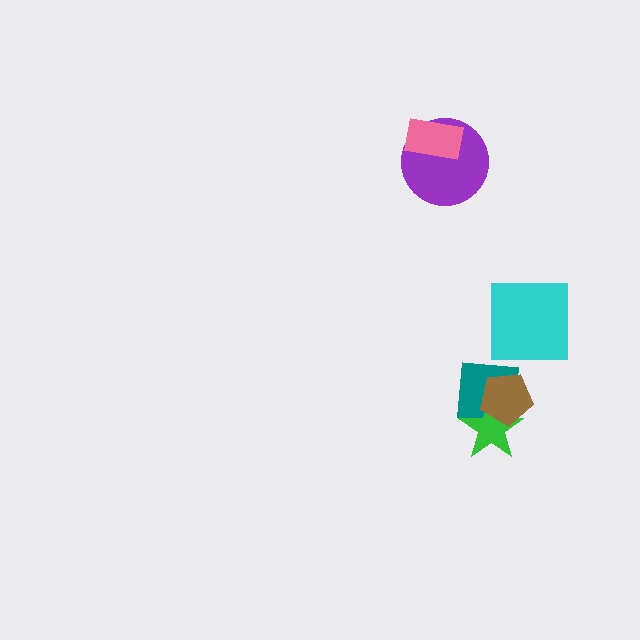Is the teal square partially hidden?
Yes, it is partially covered by another shape.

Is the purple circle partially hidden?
Yes, it is partially covered by another shape.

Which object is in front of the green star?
The brown pentagon is in front of the green star.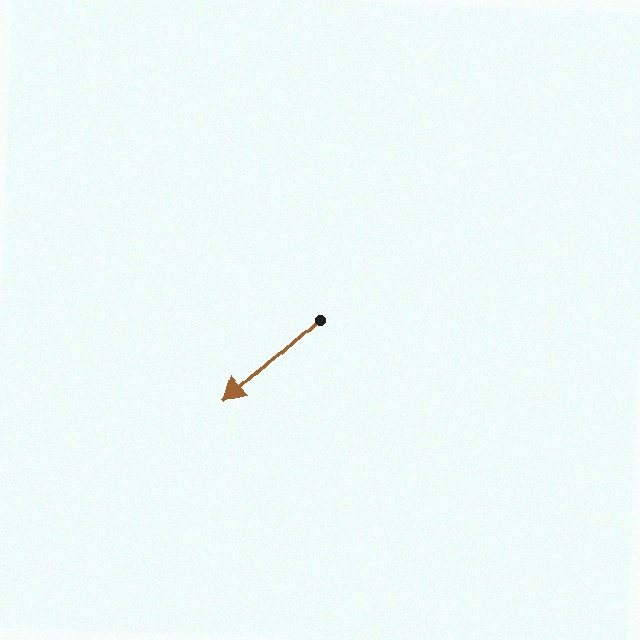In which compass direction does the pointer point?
Southwest.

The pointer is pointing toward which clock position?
Roughly 8 o'clock.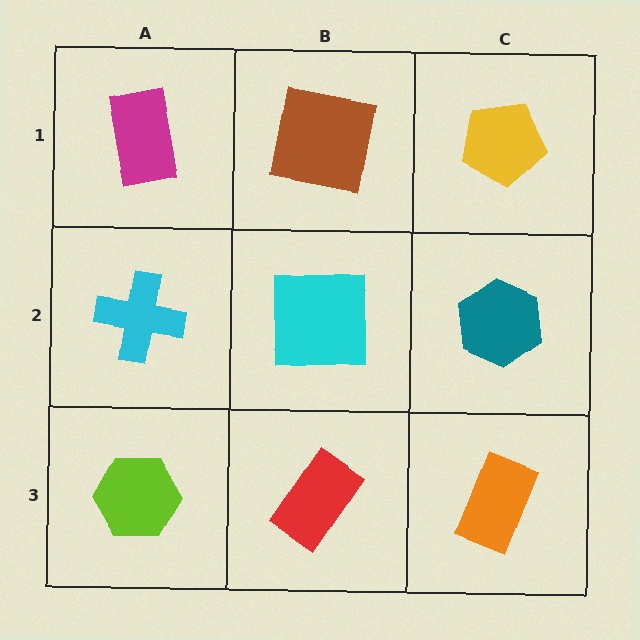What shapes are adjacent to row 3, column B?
A cyan square (row 2, column B), a lime hexagon (row 3, column A), an orange rectangle (row 3, column C).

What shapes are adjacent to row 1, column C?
A teal hexagon (row 2, column C), a brown square (row 1, column B).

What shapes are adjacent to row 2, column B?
A brown square (row 1, column B), a red rectangle (row 3, column B), a cyan cross (row 2, column A), a teal hexagon (row 2, column C).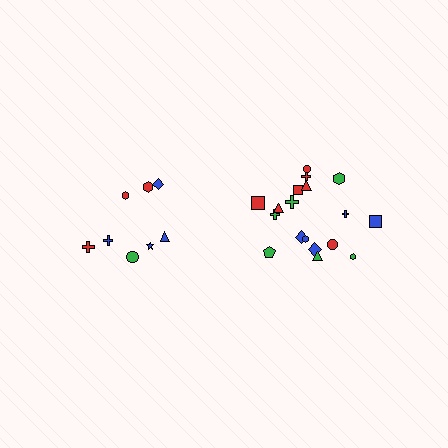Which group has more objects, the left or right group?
The right group.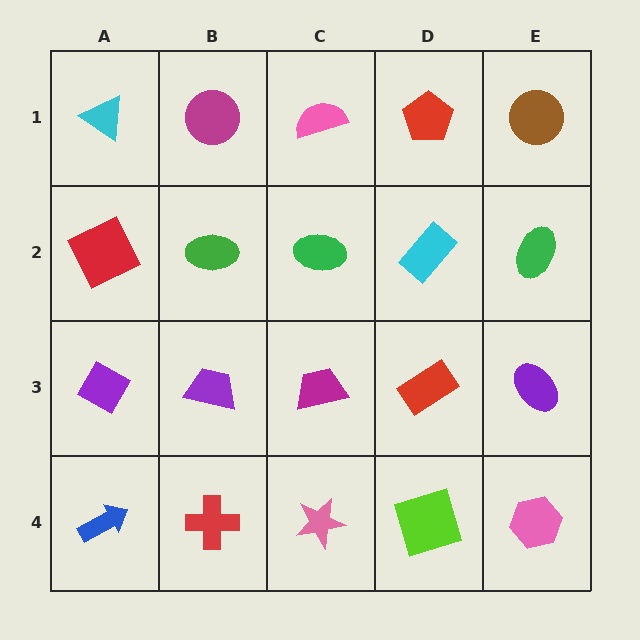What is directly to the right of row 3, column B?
A magenta trapezoid.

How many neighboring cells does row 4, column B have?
3.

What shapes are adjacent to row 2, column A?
A cyan triangle (row 1, column A), a purple diamond (row 3, column A), a green ellipse (row 2, column B).